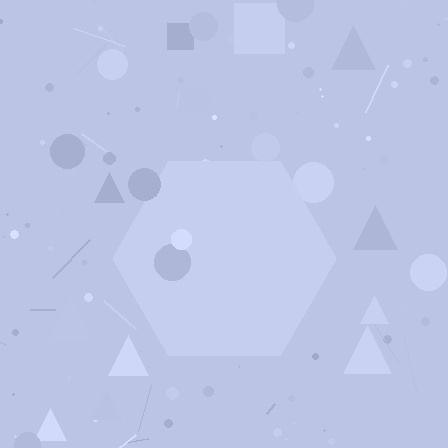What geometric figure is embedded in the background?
A hexagon is embedded in the background.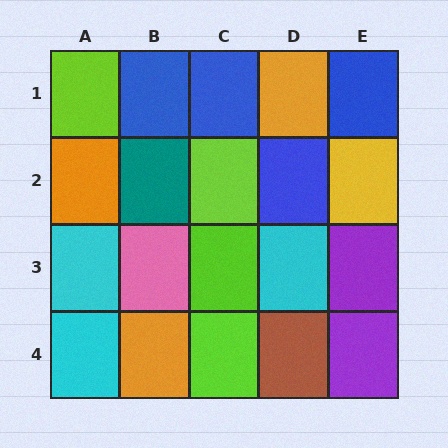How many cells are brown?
1 cell is brown.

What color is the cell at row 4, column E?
Purple.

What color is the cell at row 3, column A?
Cyan.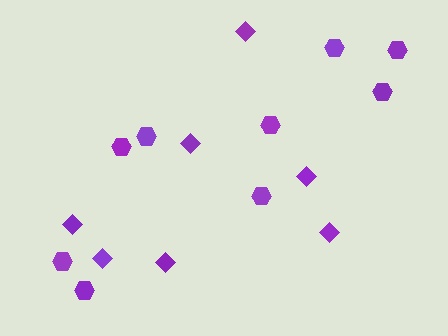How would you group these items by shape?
There are 2 groups: one group of diamonds (7) and one group of hexagons (9).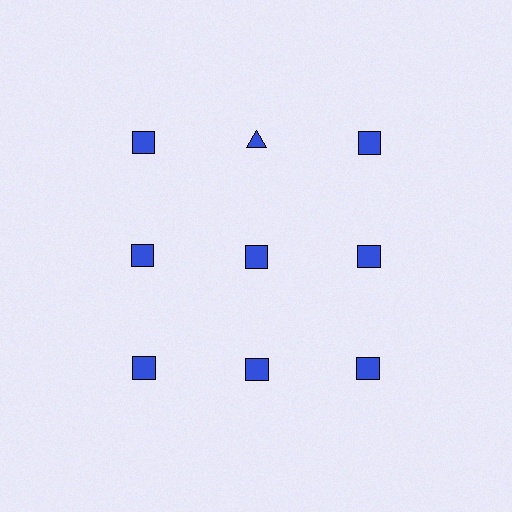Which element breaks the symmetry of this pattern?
The blue triangle in the top row, second from left column breaks the symmetry. All other shapes are blue squares.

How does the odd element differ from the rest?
It has a different shape: triangle instead of square.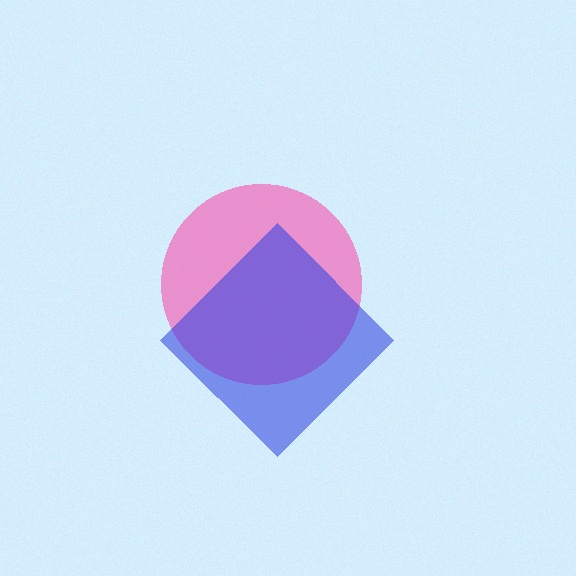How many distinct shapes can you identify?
There are 2 distinct shapes: a pink circle, a blue diamond.